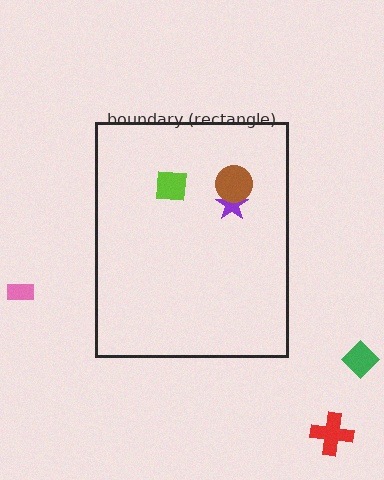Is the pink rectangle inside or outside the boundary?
Outside.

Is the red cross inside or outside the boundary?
Outside.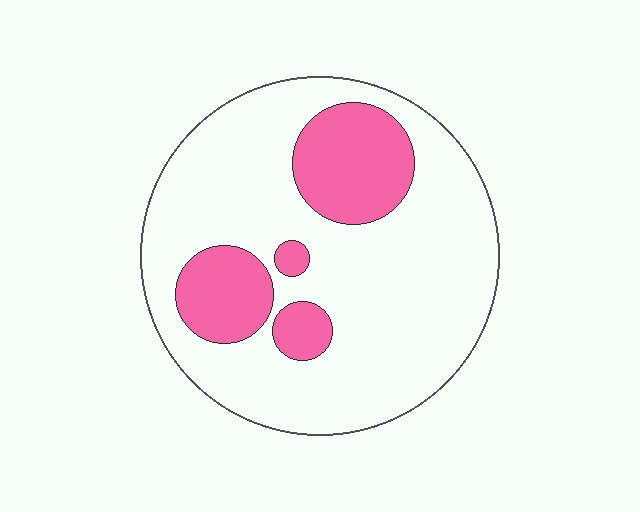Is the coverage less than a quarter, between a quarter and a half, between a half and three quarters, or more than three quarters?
Less than a quarter.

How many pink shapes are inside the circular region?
4.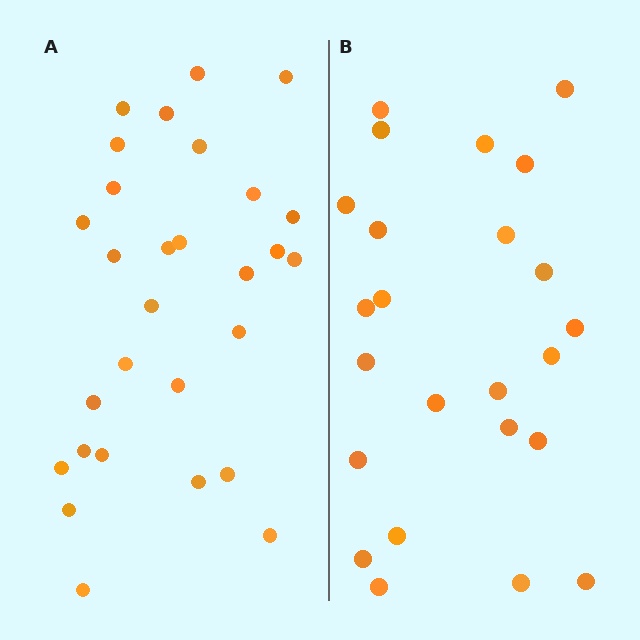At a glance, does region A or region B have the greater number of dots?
Region A (the left region) has more dots.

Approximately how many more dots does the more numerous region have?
Region A has about 5 more dots than region B.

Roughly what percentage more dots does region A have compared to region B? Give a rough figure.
About 20% more.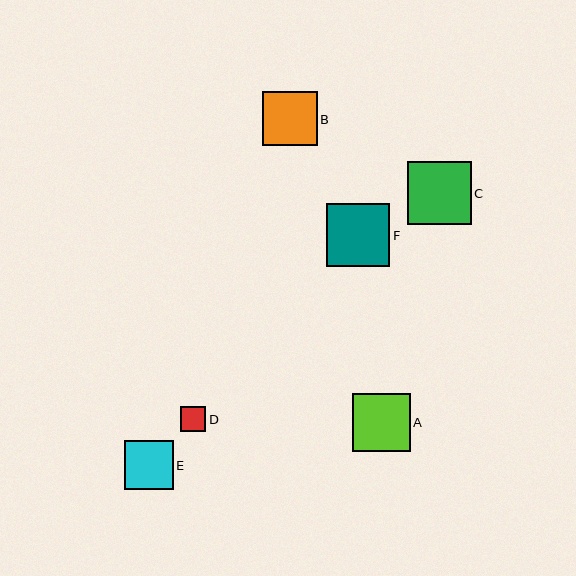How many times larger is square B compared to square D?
Square B is approximately 2.1 times the size of square D.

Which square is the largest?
Square C is the largest with a size of approximately 63 pixels.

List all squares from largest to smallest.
From largest to smallest: C, F, A, B, E, D.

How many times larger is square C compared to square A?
Square C is approximately 1.1 times the size of square A.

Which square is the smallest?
Square D is the smallest with a size of approximately 25 pixels.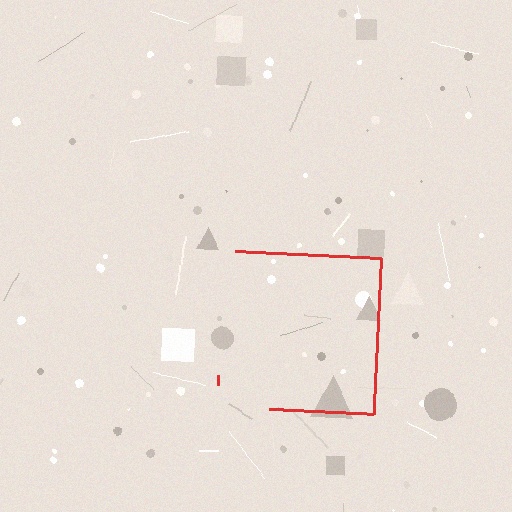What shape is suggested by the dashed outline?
The dashed outline suggests a square.